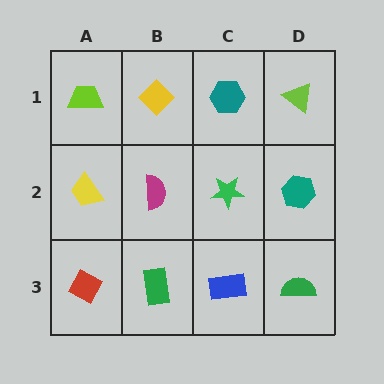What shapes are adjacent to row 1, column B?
A magenta semicircle (row 2, column B), a lime trapezoid (row 1, column A), a teal hexagon (row 1, column C).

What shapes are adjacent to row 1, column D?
A teal hexagon (row 2, column D), a teal hexagon (row 1, column C).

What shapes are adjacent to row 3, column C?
A green star (row 2, column C), a green rectangle (row 3, column B), a green semicircle (row 3, column D).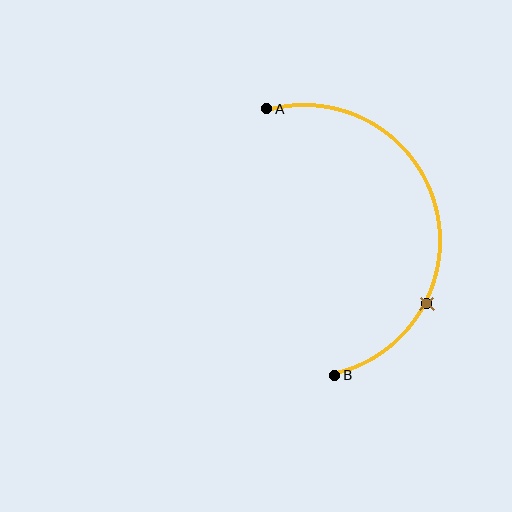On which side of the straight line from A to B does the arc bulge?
The arc bulges to the right of the straight line connecting A and B.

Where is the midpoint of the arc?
The arc midpoint is the point on the curve farthest from the straight line joining A and B. It sits to the right of that line.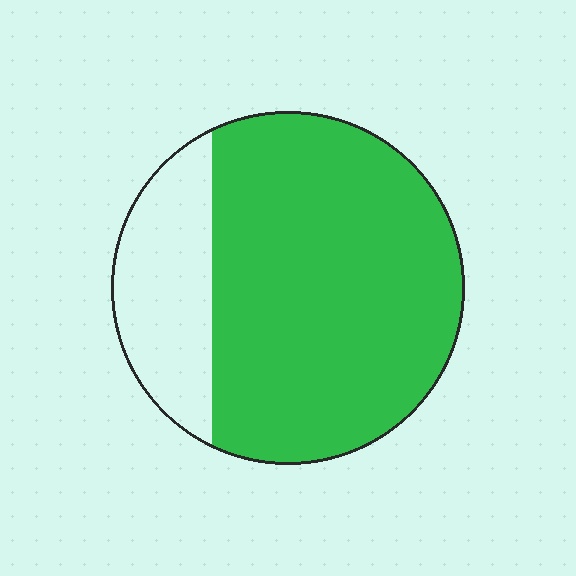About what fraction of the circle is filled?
About three quarters (3/4).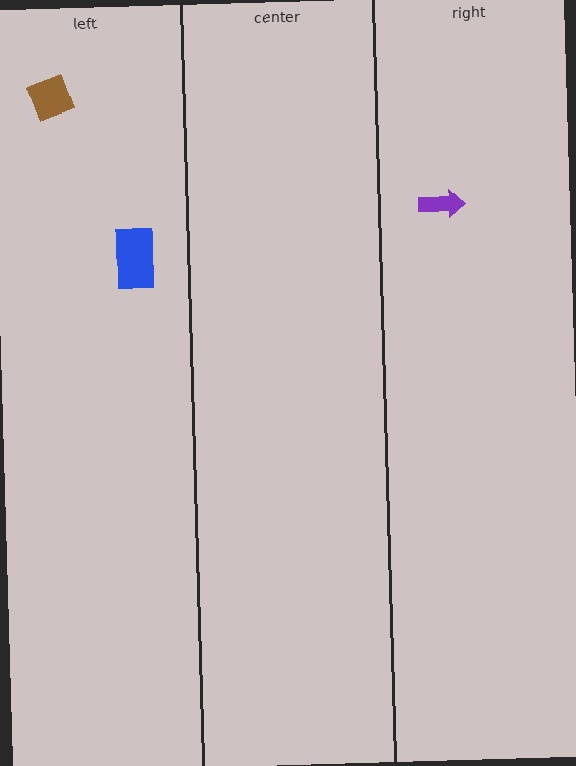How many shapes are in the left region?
2.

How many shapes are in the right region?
1.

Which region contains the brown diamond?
The left region.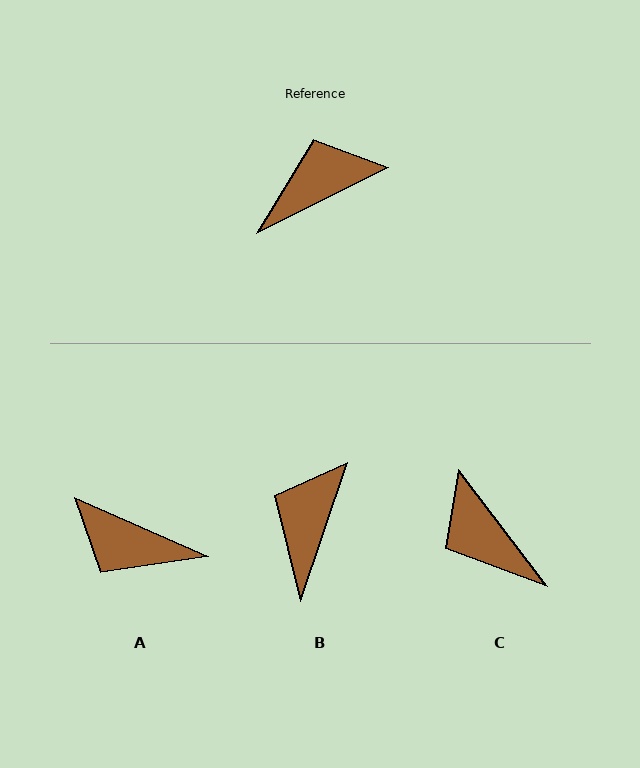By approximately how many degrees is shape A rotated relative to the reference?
Approximately 130 degrees counter-clockwise.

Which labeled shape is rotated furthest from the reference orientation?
A, about 130 degrees away.